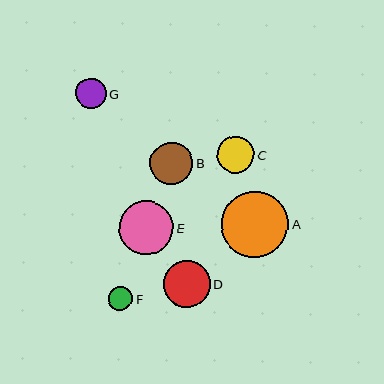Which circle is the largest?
Circle A is the largest with a size of approximately 67 pixels.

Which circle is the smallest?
Circle F is the smallest with a size of approximately 24 pixels.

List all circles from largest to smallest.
From largest to smallest: A, E, D, B, C, G, F.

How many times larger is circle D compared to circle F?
Circle D is approximately 2.0 times the size of circle F.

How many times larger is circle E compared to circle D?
Circle E is approximately 1.2 times the size of circle D.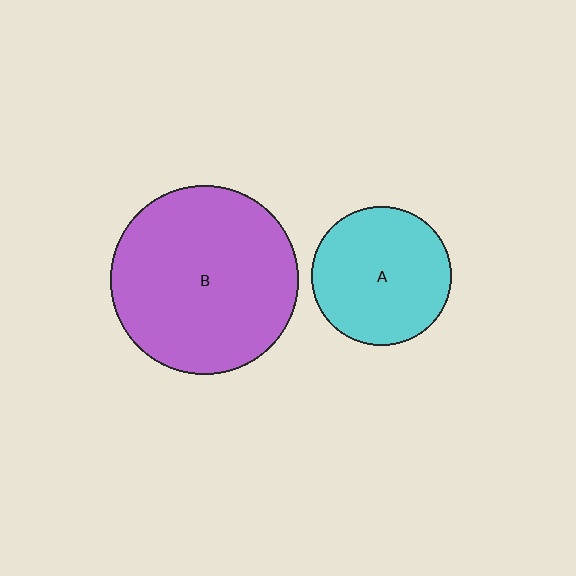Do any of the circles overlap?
No, none of the circles overlap.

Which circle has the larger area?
Circle B (purple).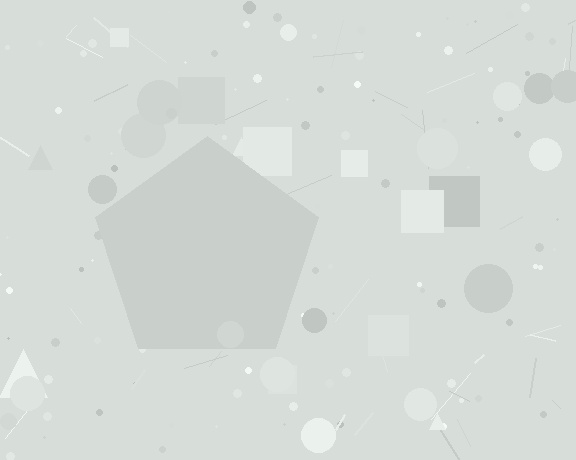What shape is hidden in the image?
A pentagon is hidden in the image.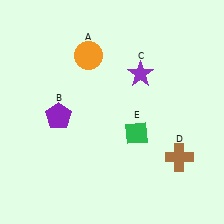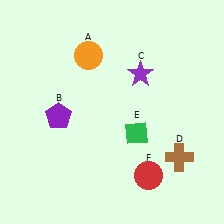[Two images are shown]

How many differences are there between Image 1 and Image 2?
There is 1 difference between the two images.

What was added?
A red circle (F) was added in Image 2.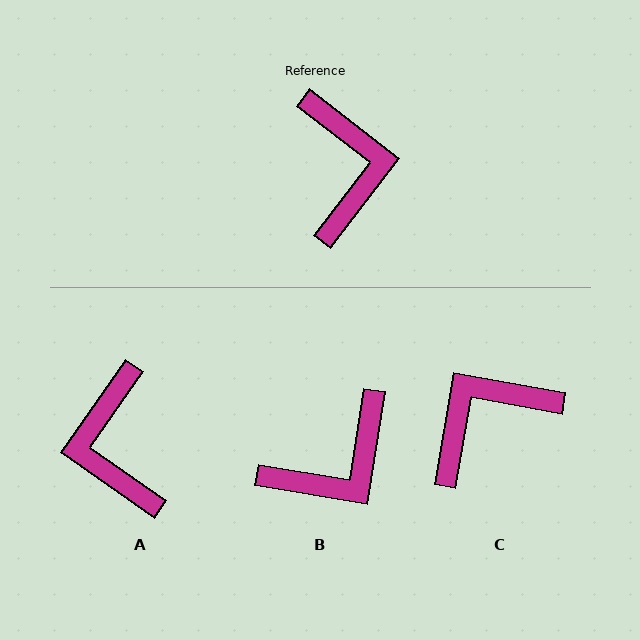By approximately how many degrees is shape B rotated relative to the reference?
Approximately 62 degrees clockwise.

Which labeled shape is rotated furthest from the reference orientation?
A, about 177 degrees away.